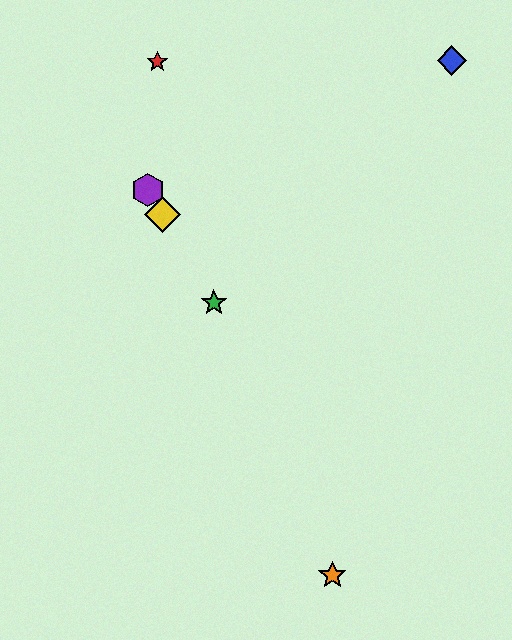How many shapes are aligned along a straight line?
3 shapes (the green star, the yellow diamond, the purple hexagon) are aligned along a straight line.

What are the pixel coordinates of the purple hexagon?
The purple hexagon is at (148, 190).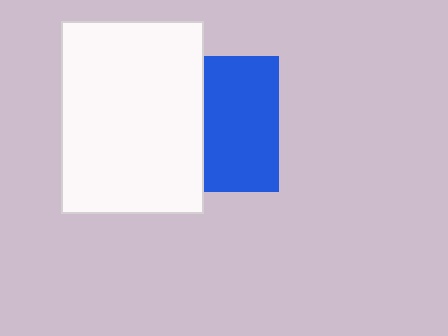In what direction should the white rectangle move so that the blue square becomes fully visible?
The white rectangle should move left. That is the shortest direction to clear the overlap and leave the blue square fully visible.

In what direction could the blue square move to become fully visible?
The blue square could move right. That would shift it out from behind the white rectangle entirely.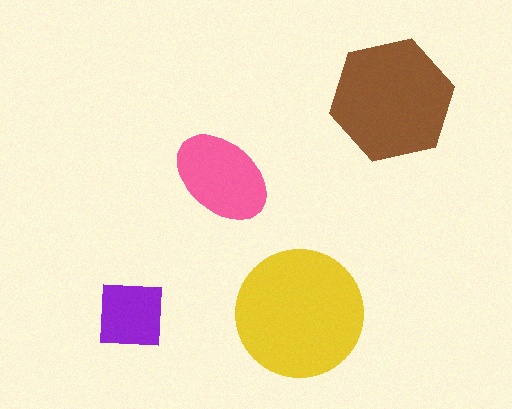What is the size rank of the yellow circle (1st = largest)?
1st.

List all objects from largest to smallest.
The yellow circle, the brown hexagon, the pink ellipse, the purple square.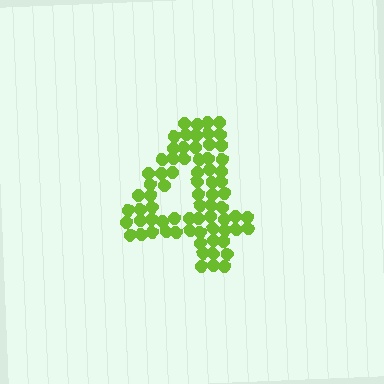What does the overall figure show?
The overall figure shows the digit 4.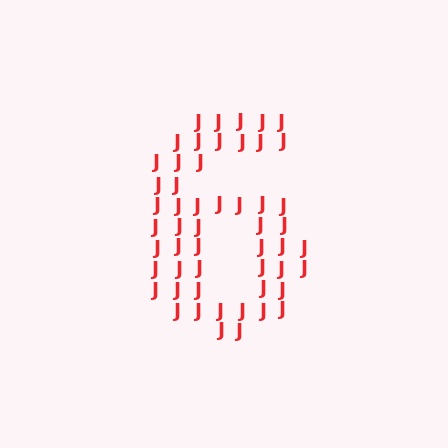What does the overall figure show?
The overall figure shows the digit 6.